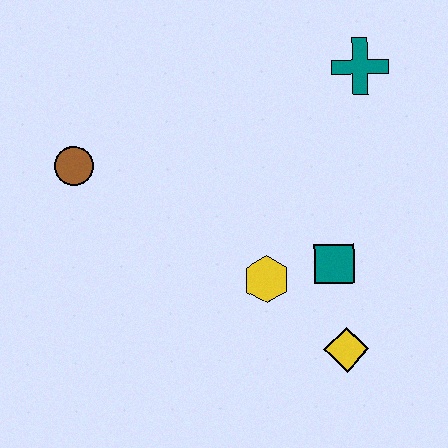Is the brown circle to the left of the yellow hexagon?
Yes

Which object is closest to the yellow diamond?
The teal square is closest to the yellow diamond.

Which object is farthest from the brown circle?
The yellow diamond is farthest from the brown circle.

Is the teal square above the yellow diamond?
Yes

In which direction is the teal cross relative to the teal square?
The teal cross is above the teal square.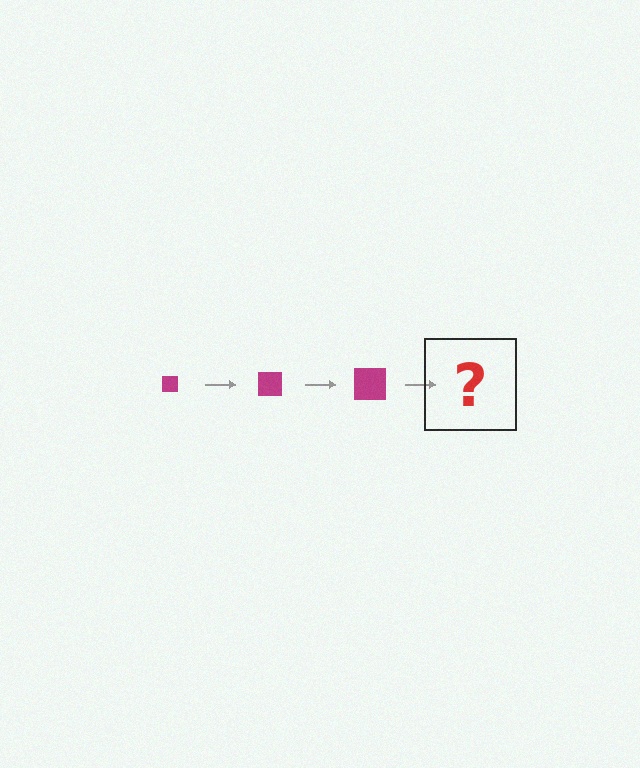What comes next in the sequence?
The next element should be a magenta square, larger than the previous one.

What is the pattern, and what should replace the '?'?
The pattern is that the square gets progressively larger each step. The '?' should be a magenta square, larger than the previous one.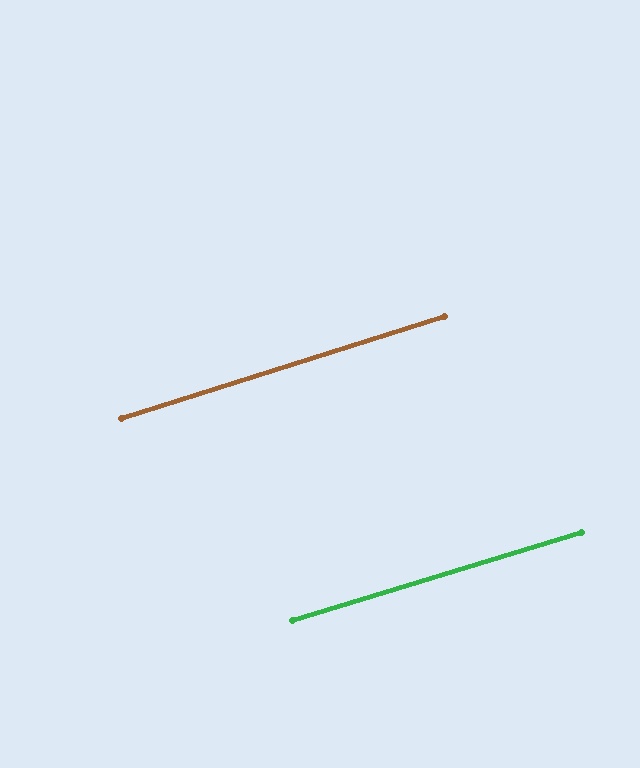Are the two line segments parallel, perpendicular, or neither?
Parallel — their directions differ by only 0.6°.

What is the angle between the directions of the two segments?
Approximately 1 degree.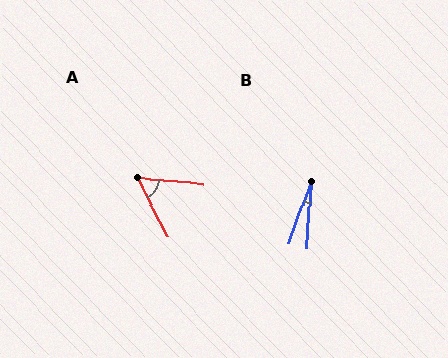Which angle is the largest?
A, at approximately 57 degrees.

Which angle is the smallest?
B, at approximately 16 degrees.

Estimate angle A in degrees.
Approximately 57 degrees.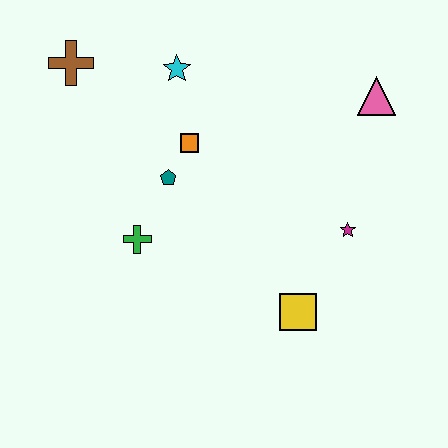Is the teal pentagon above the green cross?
Yes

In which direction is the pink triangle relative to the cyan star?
The pink triangle is to the right of the cyan star.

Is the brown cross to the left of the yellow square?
Yes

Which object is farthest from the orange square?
The yellow square is farthest from the orange square.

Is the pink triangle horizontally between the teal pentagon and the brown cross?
No